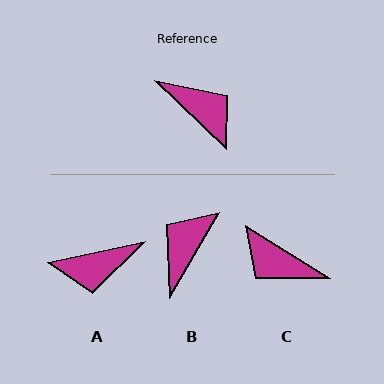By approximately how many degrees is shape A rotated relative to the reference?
Approximately 124 degrees clockwise.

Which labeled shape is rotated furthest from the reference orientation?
C, about 168 degrees away.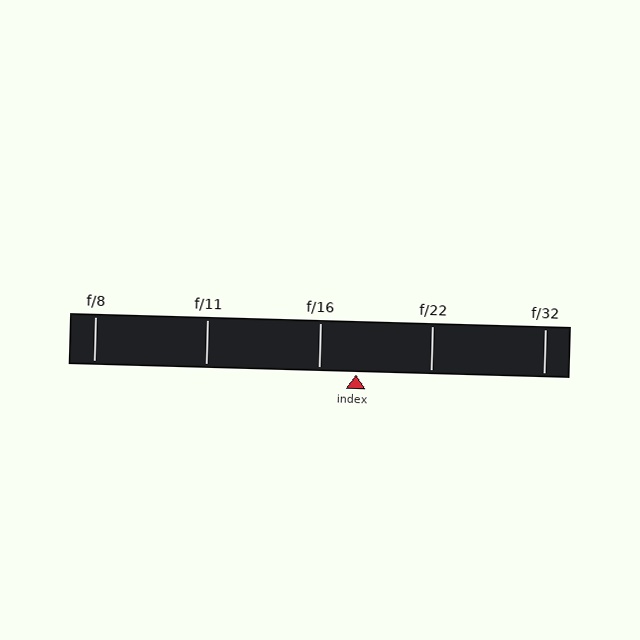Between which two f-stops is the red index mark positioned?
The index mark is between f/16 and f/22.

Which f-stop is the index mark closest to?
The index mark is closest to f/16.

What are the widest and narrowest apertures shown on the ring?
The widest aperture shown is f/8 and the narrowest is f/32.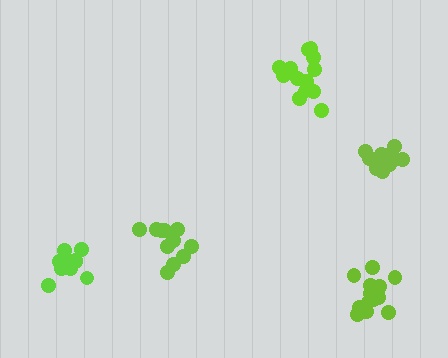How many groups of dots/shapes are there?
There are 5 groups.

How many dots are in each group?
Group 1: 10 dots, Group 2: 11 dots, Group 3: 13 dots, Group 4: 16 dots, Group 5: 13 dots (63 total).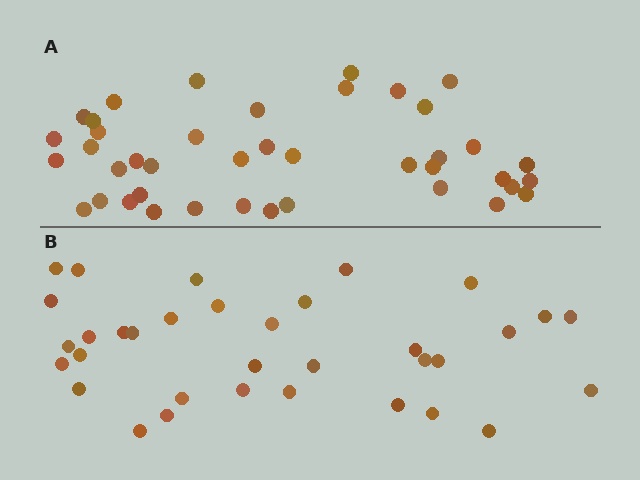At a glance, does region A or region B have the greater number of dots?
Region A (the top region) has more dots.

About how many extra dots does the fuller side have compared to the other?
Region A has roughly 8 or so more dots than region B.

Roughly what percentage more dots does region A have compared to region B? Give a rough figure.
About 20% more.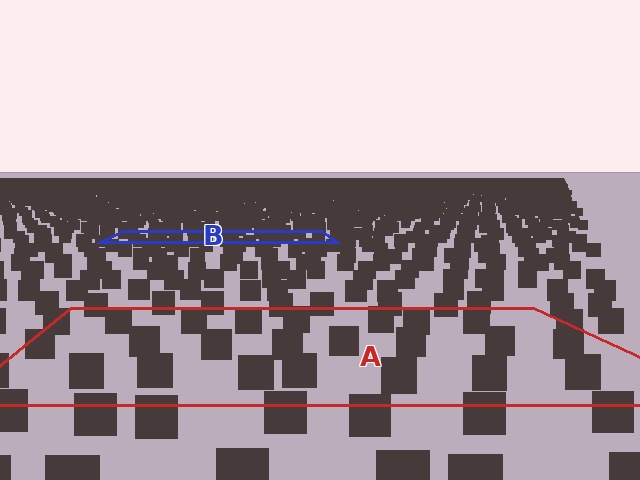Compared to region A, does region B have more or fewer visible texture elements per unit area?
Region B has more texture elements per unit area — they are packed more densely because it is farther away.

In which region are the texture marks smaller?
The texture marks are smaller in region B, because it is farther away.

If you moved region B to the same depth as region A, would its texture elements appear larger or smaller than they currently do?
They would appear larger. At a closer depth, the same texture elements are projected at a bigger on-screen size.